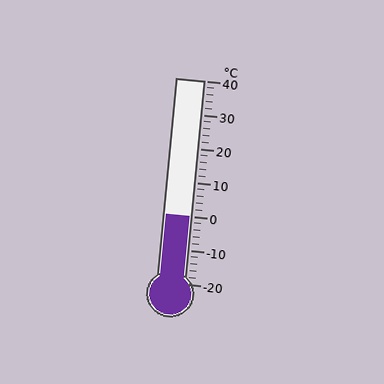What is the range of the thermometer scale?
The thermometer scale ranges from -20°C to 40°C.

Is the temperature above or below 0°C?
The temperature is at 0°C.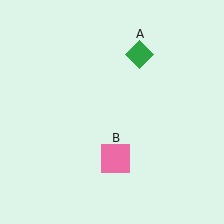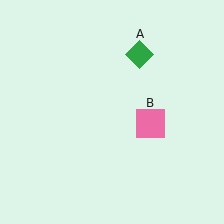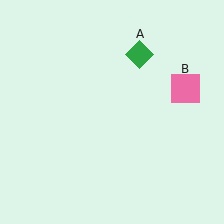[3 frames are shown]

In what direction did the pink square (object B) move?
The pink square (object B) moved up and to the right.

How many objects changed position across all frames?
1 object changed position: pink square (object B).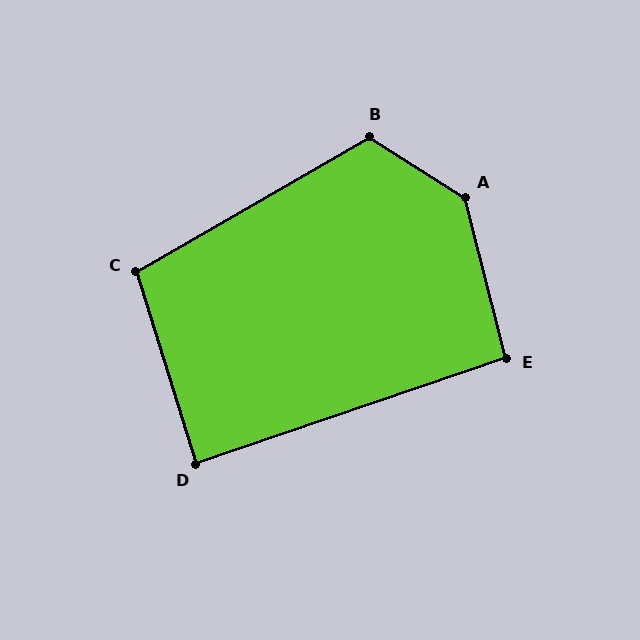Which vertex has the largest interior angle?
A, at approximately 137 degrees.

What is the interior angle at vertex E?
Approximately 95 degrees (approximately right).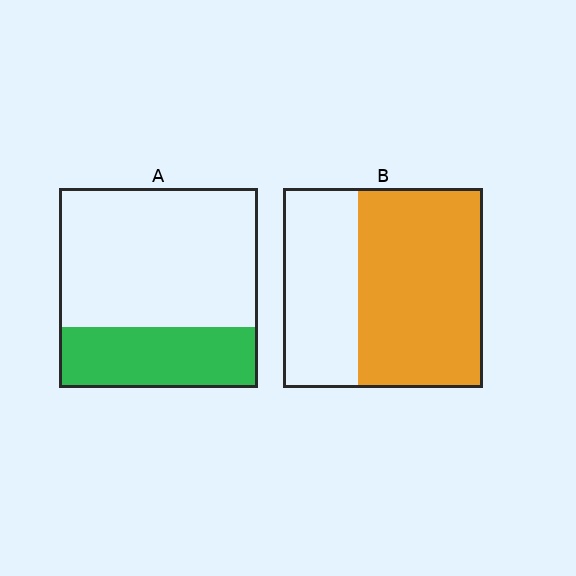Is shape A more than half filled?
No.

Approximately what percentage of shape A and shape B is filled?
A is approximately 30% and B is approximately 60%.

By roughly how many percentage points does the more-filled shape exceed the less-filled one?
By roughly 30 percentage points (B over A).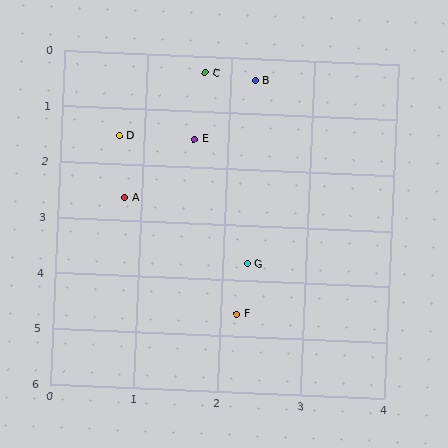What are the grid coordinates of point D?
Point D is at approximately (0.7, 1.5).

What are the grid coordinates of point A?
Point A is at approximately (0.8, 2.6).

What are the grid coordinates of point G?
Point G is at approximately (2.3, 3.7).